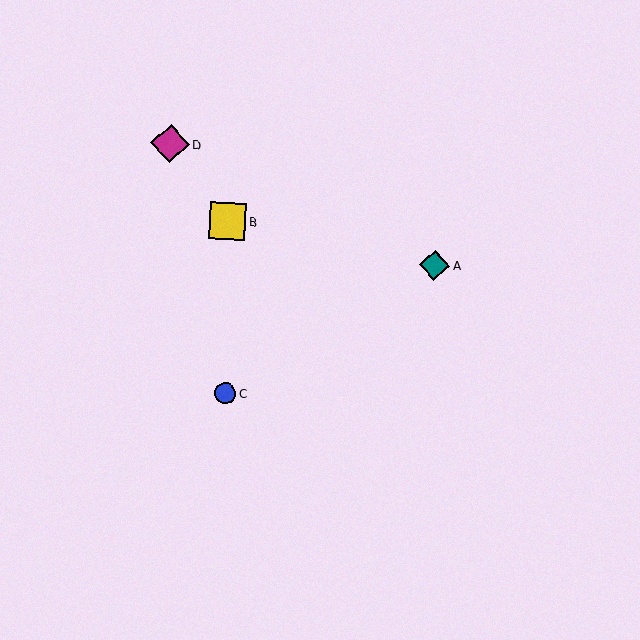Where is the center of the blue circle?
The center of the blue circle is at (225, 393).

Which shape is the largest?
The magenta diamond (labeled D) is the largest.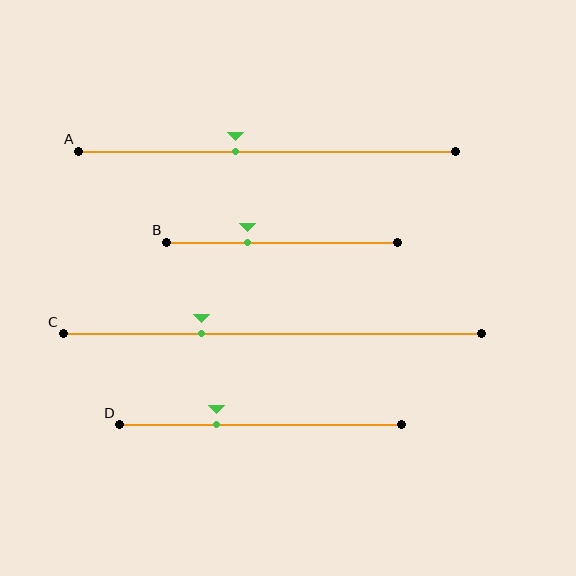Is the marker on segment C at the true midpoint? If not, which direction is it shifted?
No, the marker on segment C is shifted to the left by about 17% of the segment length.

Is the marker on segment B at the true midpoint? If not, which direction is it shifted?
No, the marker on segment B is shifted to the left by about 15% of the segment length.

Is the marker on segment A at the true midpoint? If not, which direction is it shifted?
No, the marker on segment A is shifted to the left by about 8% of the segment length.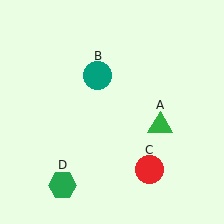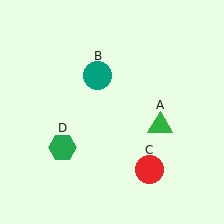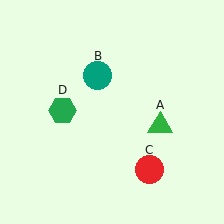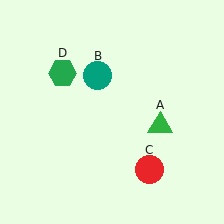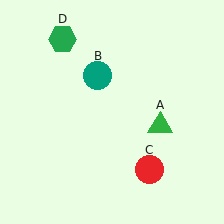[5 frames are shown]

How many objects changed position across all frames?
1 object changed position: green hexagon (object D).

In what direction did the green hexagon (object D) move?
The green hexagon (object D) moved up.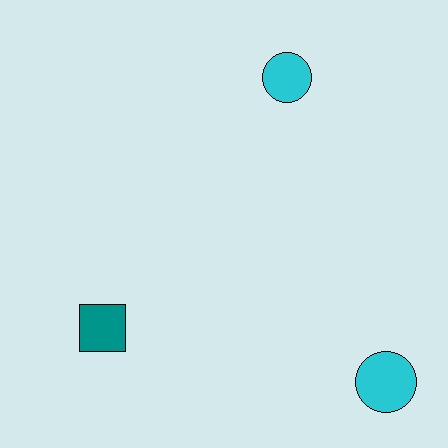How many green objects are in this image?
There are no green objects.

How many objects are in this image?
There are 3 objects.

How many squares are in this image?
There is 1 square.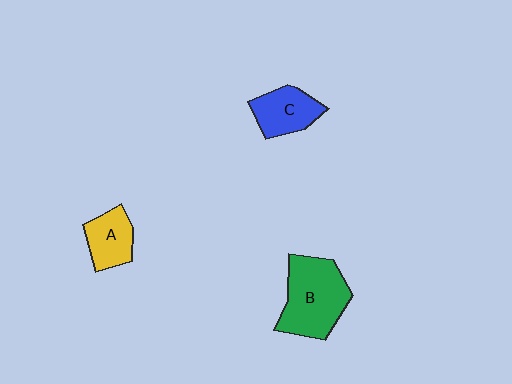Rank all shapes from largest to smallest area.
From largest to smallest: B (green), C (blue), A (yellow).